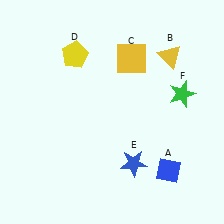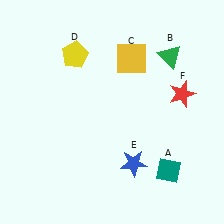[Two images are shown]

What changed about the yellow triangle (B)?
In Image 1, B is yellow. In Image 2, it changed to green.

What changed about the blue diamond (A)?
In Image 1, A is blue. In Image 2, it changed to teal.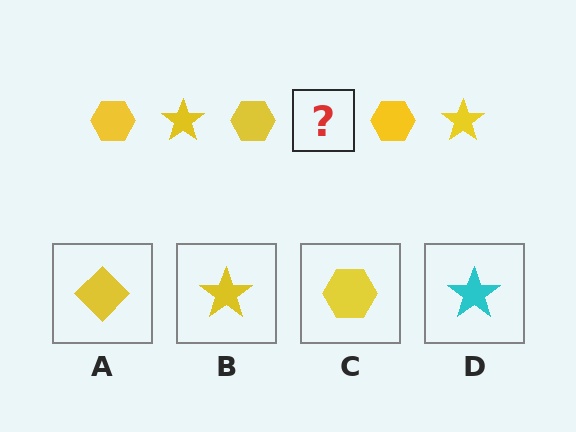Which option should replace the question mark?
Option B.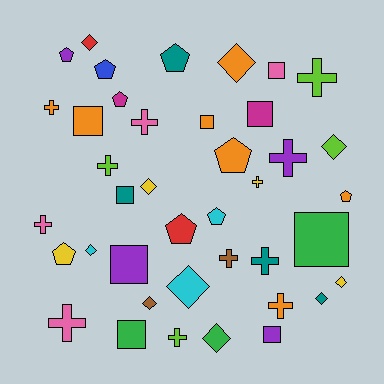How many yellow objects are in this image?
There are 4 yellow objects.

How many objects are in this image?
There are 40 objects.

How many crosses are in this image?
There are 12 crosses.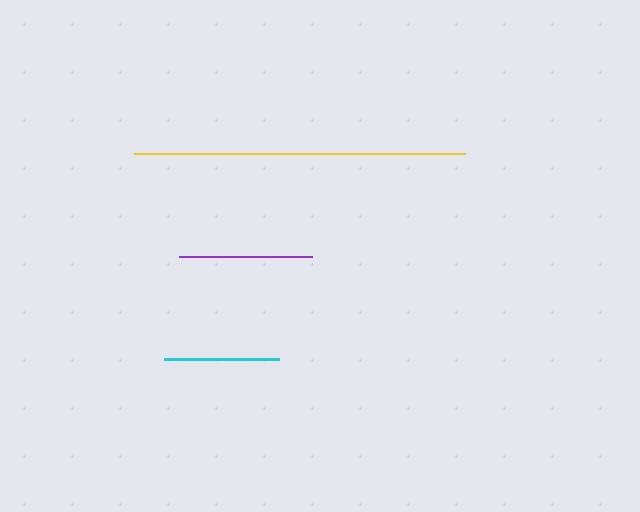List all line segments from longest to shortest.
From longest to shortest: yellow, purple, cyan.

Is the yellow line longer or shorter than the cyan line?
The yellow line is longer than the cyan line.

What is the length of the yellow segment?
The yellow segment is approximately 331 pixels long.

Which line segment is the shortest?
The cyan line is the shortest at approximately 114 pixels.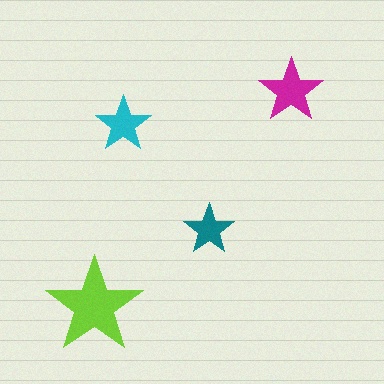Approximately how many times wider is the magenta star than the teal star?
About 1.5 times wider.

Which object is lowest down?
The lime star is bottommost.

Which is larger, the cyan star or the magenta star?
The magenta one.